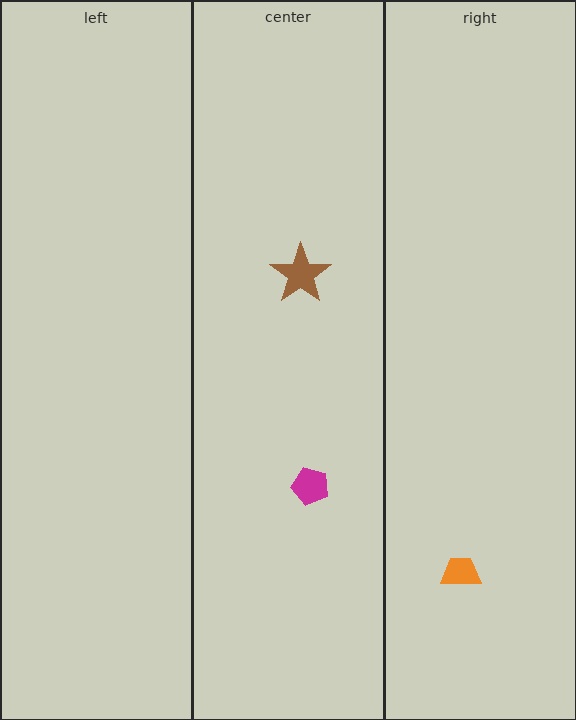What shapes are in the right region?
The orange trapezoid.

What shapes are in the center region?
The magenta pentagon, the brown star.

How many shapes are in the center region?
2.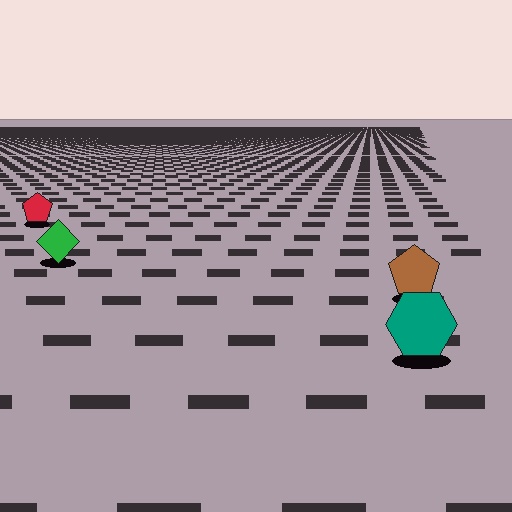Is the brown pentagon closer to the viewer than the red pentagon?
Yes. The brown pentagon is closer — you can tell from the texture gradient: the ground texture is coarser near it.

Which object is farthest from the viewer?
The red pentagon is farthest from the viewer. It appears smaller and the ground texture around it is denser.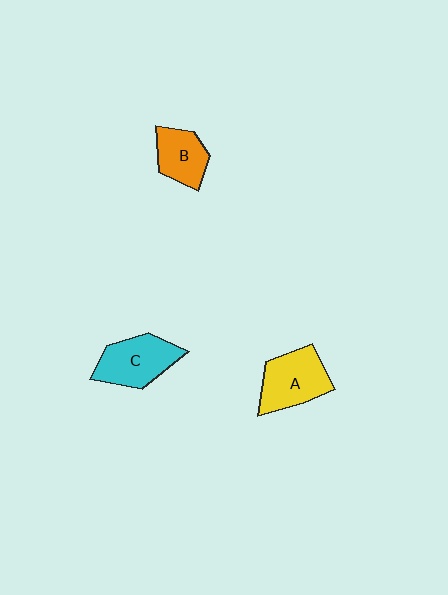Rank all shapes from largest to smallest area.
From largest to smallest: A (yellow), C (cyan), B (orange).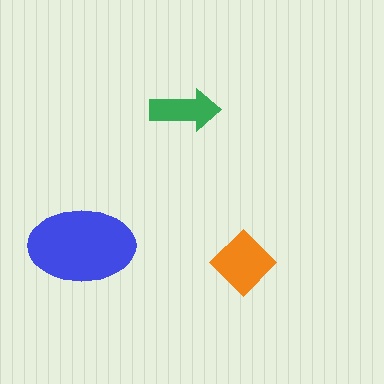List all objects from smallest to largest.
The green arrow, the orange diamond, the blue ellipse.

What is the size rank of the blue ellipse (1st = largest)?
1st.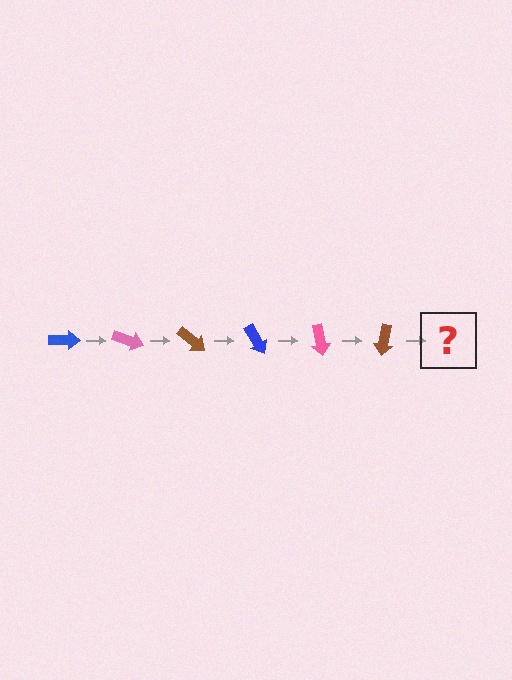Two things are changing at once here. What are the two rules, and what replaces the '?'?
The two rules are that it rotates 20 degrees each step and the color cycles through blue, pink, and brown. The '?' should be a blue arrow, rotated 120 degrees from the start.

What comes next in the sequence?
The next element should be a blue arrow, rotated 120 degrees from the start.